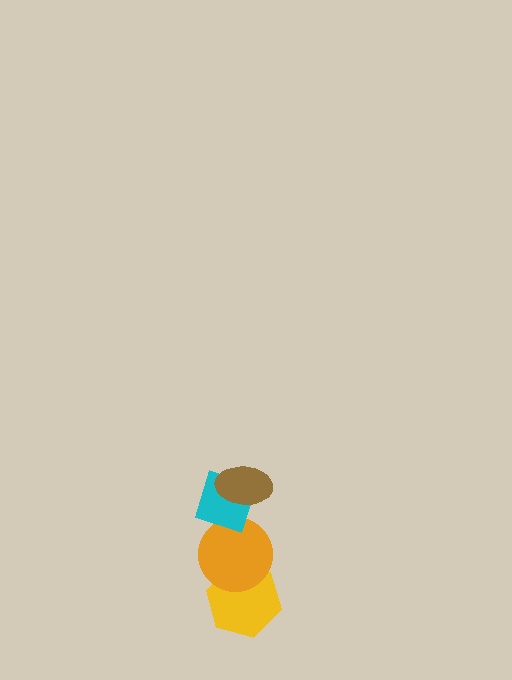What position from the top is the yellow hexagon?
The yellow hexagon is 4th from the top.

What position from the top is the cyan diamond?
The cyan diamond is 2nd from the top.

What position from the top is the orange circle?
The orange circle is 3rd from the top.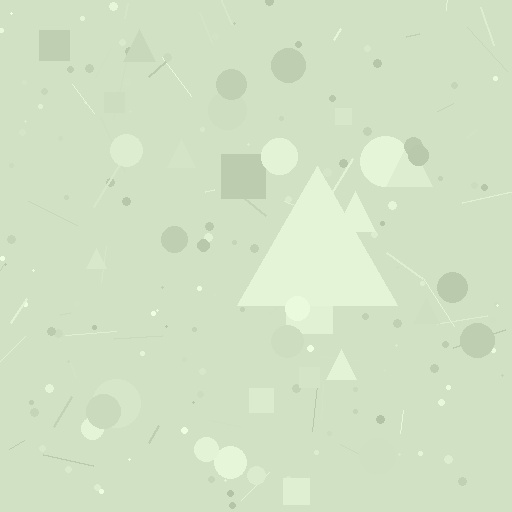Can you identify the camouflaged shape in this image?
The camouflaged shape is a triangle.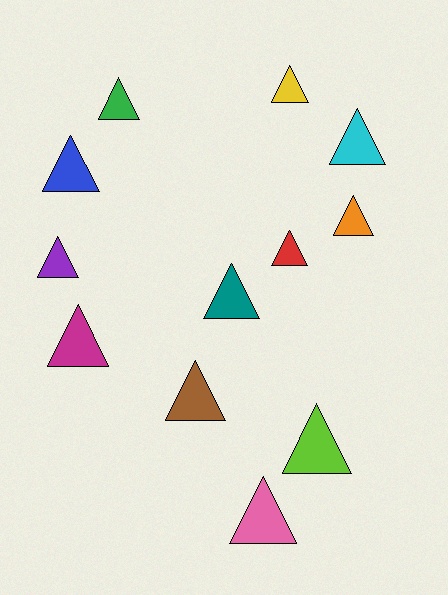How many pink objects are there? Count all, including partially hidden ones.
There is 1 pink object.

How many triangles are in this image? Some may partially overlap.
There are 12 triangles.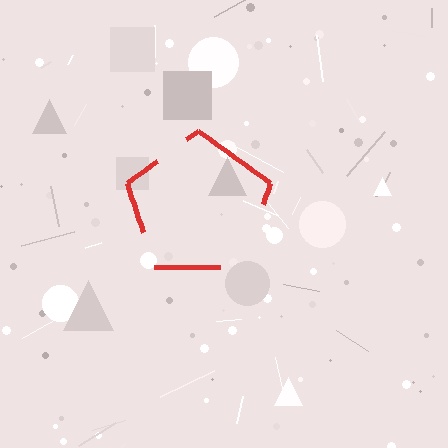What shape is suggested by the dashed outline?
The dashed outline suggests a pentagon.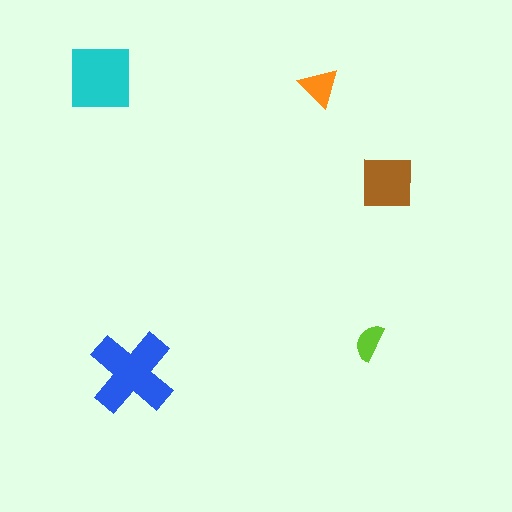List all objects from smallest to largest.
The lime semicircle, the orange triangle, the brown square, the cyan square, the blue cross.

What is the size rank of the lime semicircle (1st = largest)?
5th.